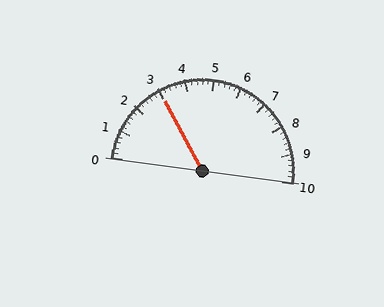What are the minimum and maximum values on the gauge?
The gauge ranges from 0 to 10.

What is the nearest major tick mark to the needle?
The nearest major tick mark is 3.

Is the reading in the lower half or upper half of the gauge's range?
The reading is in the lower half of the range (0 to 10).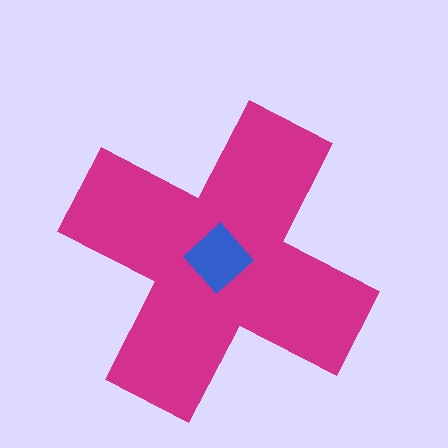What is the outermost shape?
The magenta cross.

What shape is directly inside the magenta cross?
The blue diamond.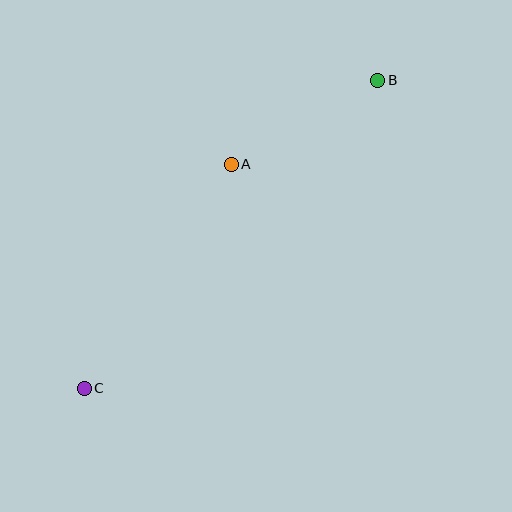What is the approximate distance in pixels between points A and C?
The distance between A and C is approximately 268 pixels.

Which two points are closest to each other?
Points A and B are closest to each other.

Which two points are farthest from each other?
Points B and C are farthest from each other.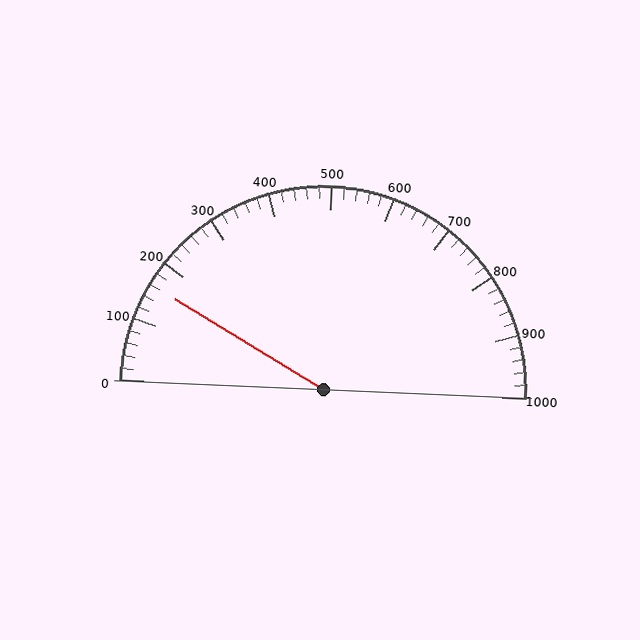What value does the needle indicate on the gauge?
The needle indicates approximately 160.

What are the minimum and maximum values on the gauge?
The gauge ranges from 0 to 1000.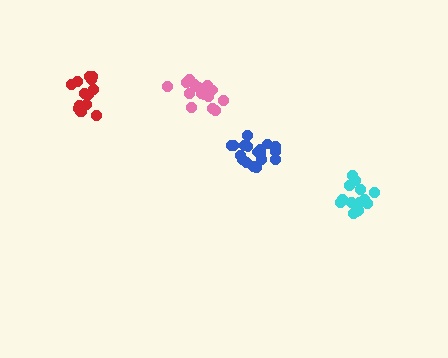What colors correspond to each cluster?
The clusters are colored: pink, cyan, blue, red.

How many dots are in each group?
Group 1: 17 dots, Group 2: 14 dots, Group 3: 18 dots, Group 4: 14 dots (63 total).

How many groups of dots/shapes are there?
There are 4 groups.